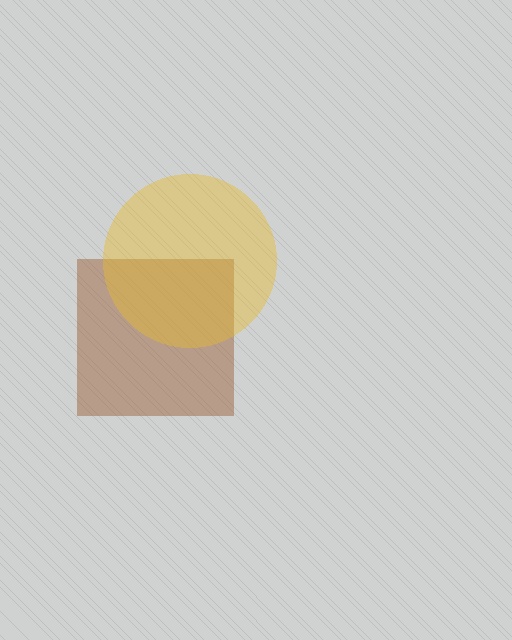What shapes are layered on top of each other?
The layered shapes are: a brown square, a yellow circle.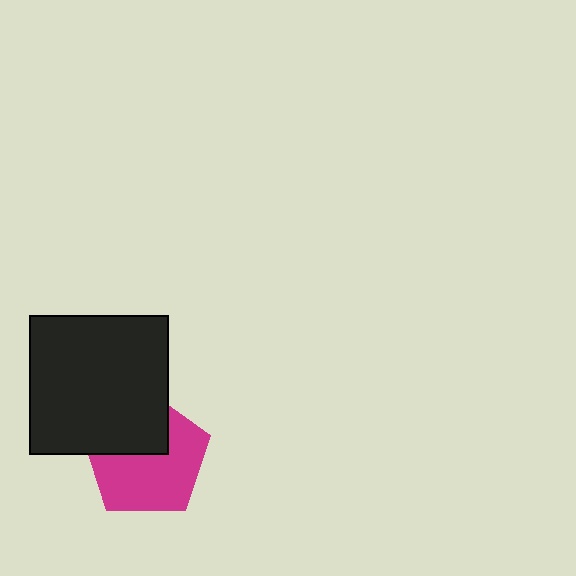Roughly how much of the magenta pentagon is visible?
About half of it is visible (roughly 63%).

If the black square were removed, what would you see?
You would see the complete magenta pentagon.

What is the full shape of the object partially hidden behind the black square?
The partially hidden object is a magenta pentagon.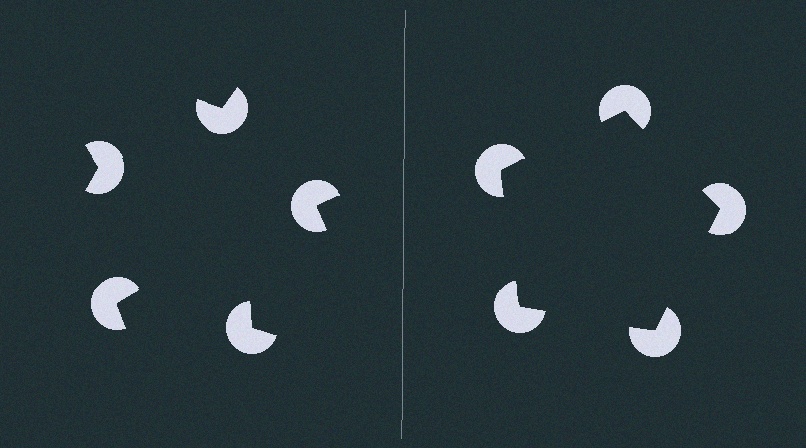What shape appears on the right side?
An illusory pentagon.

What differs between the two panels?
The pac-man discs are positioned identically on both sides; only the wedge orientations differ. On the right they align to a pentagon; on the left they are misaligned.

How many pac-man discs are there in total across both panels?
10 — 5 on each side.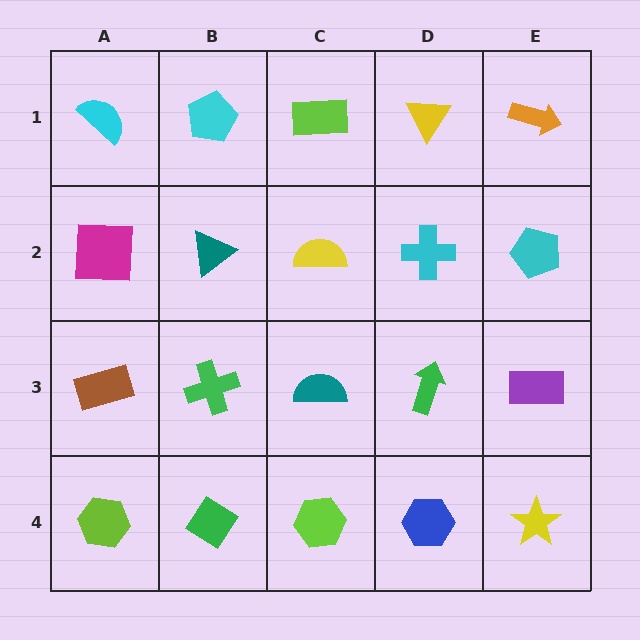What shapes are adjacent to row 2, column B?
A cyan pentagon (row 1, column B), a green cross (row 3, column B), a magenta square (row 2, column A), a yellow semicircle (row 2, column C).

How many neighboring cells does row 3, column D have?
4.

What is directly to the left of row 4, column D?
A lime hexagon.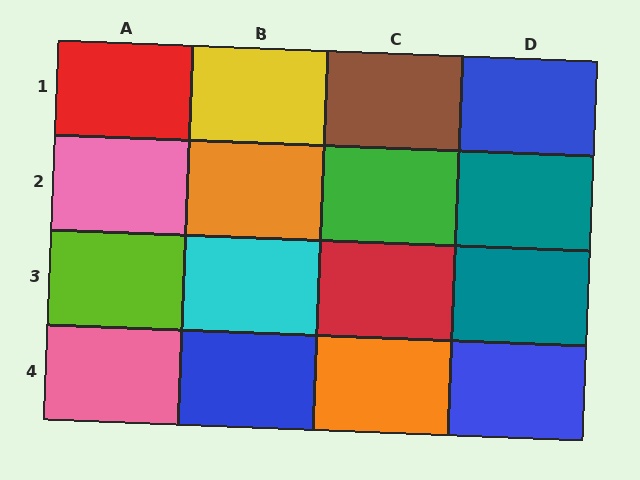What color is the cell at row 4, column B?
Blue.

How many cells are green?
1 cell is green.